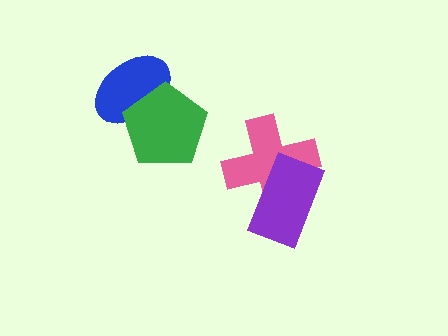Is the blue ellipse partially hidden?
Yes, it is partially covered by another shape.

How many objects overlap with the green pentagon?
1 object overlaps with the green pentagon.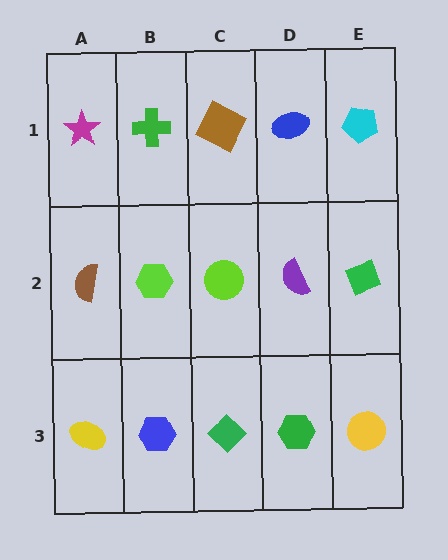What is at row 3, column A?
A yellow ellipse.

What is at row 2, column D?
A purple semicircle.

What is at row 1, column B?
A green cross.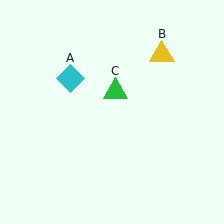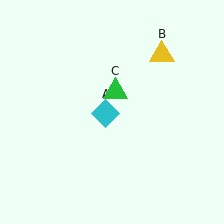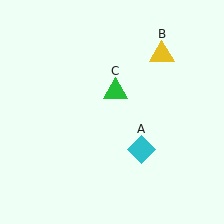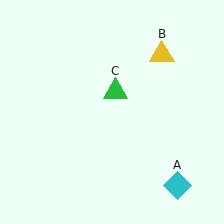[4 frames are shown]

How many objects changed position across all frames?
1 object changed position: cyan diamond (object A).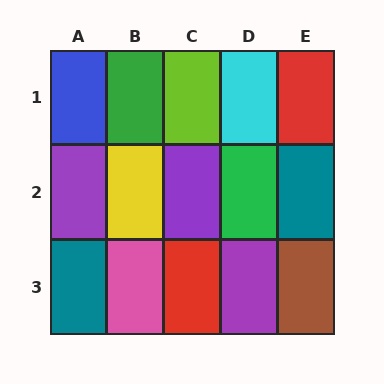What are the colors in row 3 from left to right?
Teal, pink, red, purple, brown.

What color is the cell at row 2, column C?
Purple.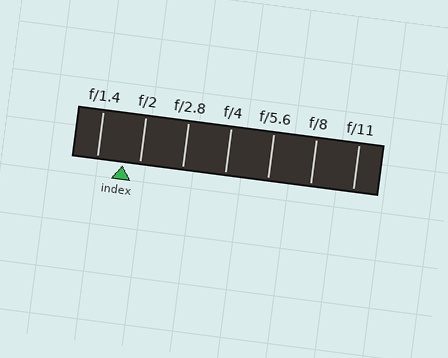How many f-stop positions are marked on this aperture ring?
There are 7 f-stop positions marked.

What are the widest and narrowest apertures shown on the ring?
The widest aperture shown is f/1.4 and the narrowest is f/11.